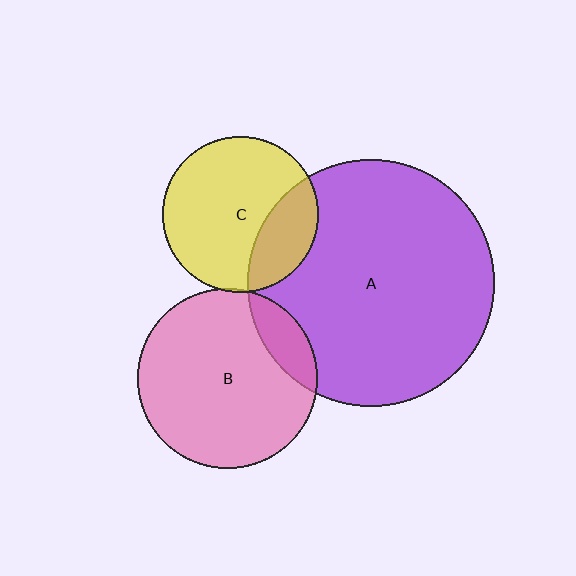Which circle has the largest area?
Circle A (purple).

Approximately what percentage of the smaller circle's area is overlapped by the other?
Approximately 25%.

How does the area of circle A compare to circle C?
Approximately 2.5 times.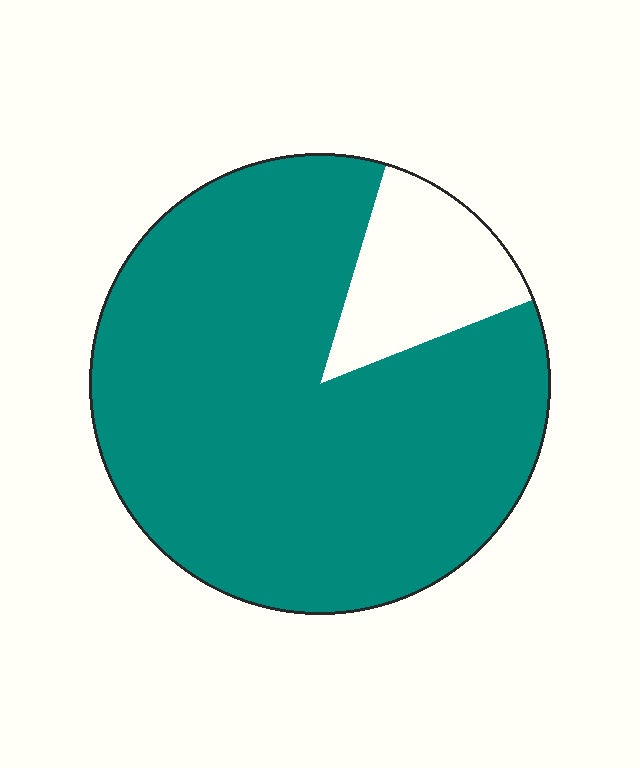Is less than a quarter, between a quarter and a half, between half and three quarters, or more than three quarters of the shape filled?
More than three quarters.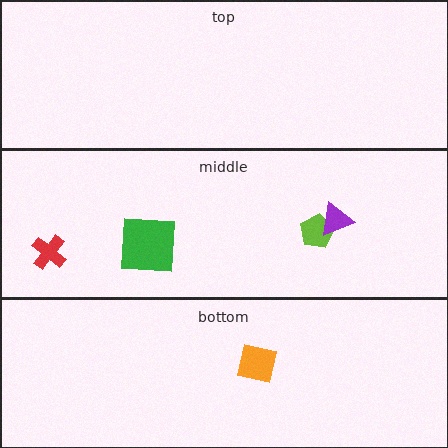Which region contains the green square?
The middle region.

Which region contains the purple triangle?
The middle region.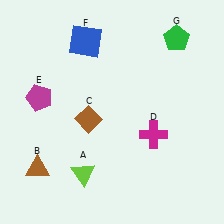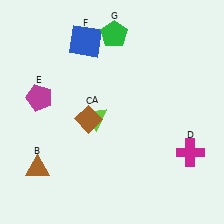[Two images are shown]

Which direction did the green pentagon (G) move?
The green pentagon (G) moved left.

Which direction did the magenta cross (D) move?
The magenta cross (D) moved right.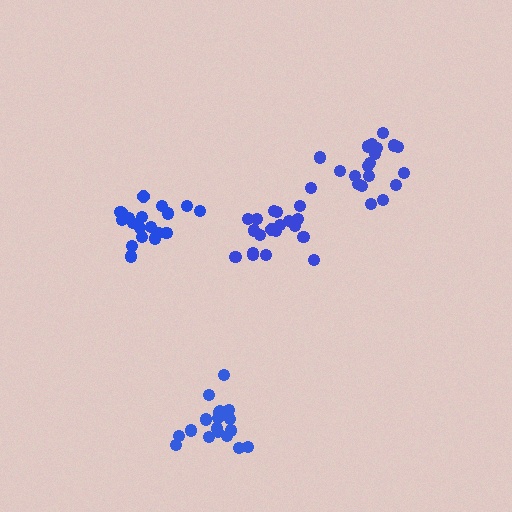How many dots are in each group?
Group 1: 19 dots, Group 2: 20 dots, Group 3: 20 dots, Group 4: 19 dots (78 total).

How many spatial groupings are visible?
There are 4 spatial groupings.